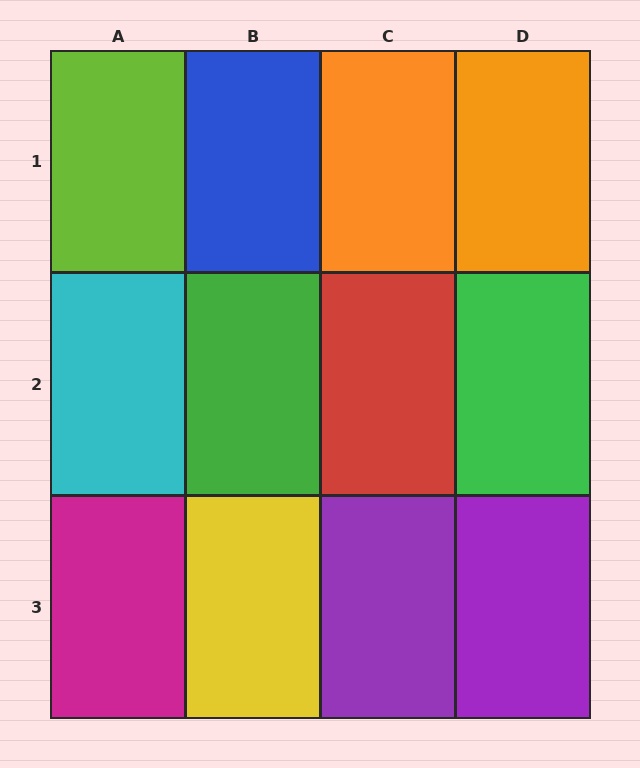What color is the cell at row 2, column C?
Red.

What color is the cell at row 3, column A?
Magenta.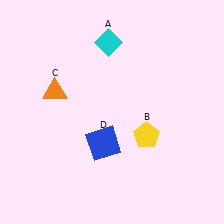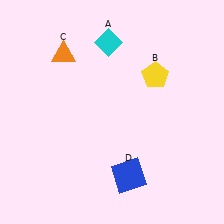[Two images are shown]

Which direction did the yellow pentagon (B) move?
The yellow pentagon (B) moved up.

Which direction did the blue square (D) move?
The blue square (D) moved down.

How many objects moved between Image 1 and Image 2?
3 objects moved between the two images.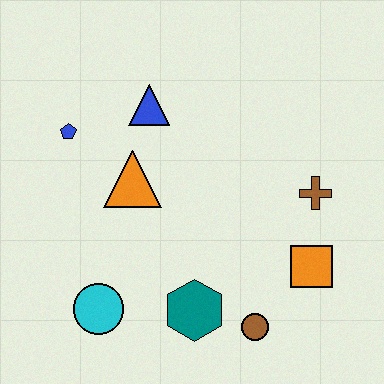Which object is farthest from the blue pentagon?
The orange square is farthest from the blue pentagon.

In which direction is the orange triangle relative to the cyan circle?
The orange triangle is above the cyan circle.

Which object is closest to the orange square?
The brown cross is closest to the orange square.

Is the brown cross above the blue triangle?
No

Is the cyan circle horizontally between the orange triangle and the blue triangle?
No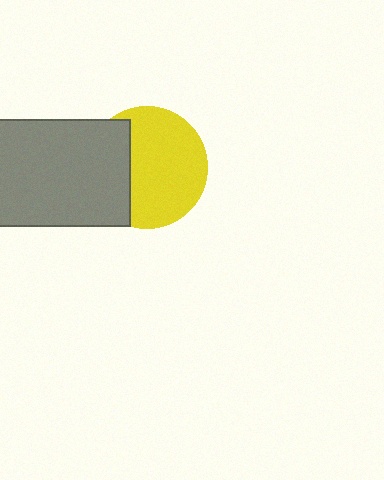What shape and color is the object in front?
The object in front is a gray rectangle.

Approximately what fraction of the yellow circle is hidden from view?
Roughly 33% of the yellow circle is hidden behind the gray rectangle.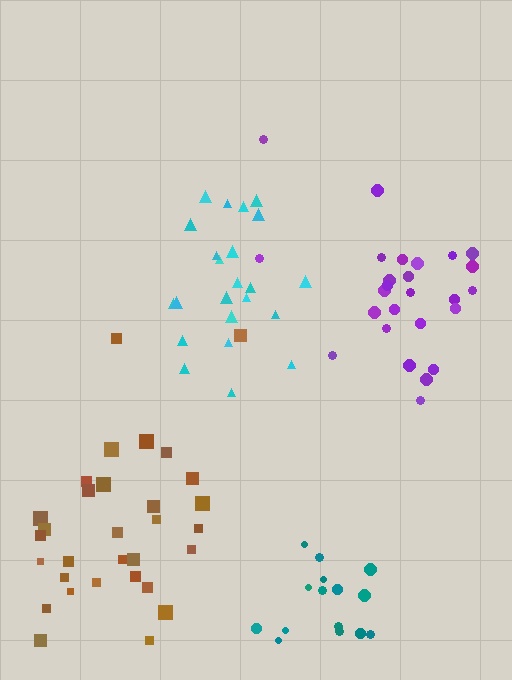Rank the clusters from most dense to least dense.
teal, purple, brown, cyan.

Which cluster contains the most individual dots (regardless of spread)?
Brown (31).